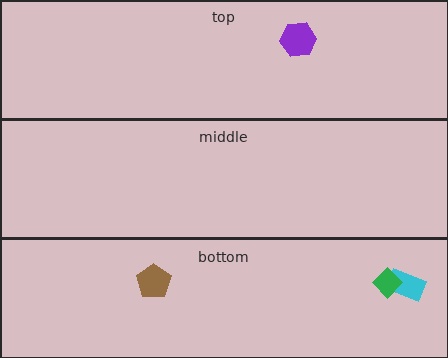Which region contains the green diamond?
The bottom region.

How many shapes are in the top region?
1.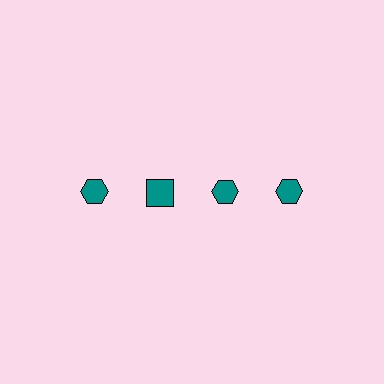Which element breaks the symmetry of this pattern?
The teal square in the top row, second from left column breaks the symmetry. All other shapes are teal hexagons.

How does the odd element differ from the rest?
It has a different shape: square instead of hexagon.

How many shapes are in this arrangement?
There are 4 shapes arranged in a grid pattern.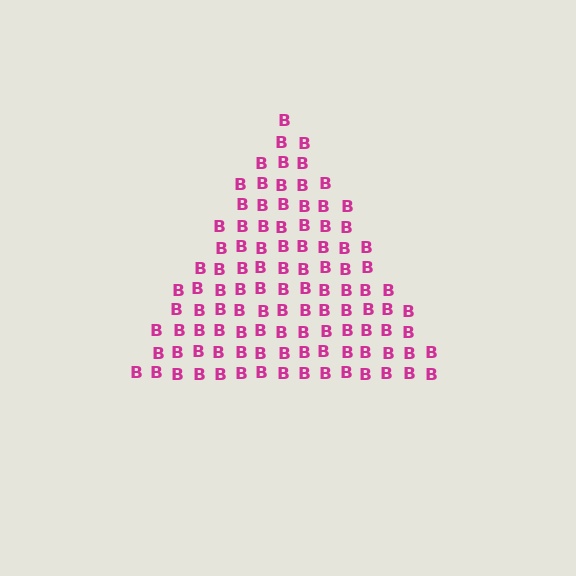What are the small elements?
The small elements are letter B's.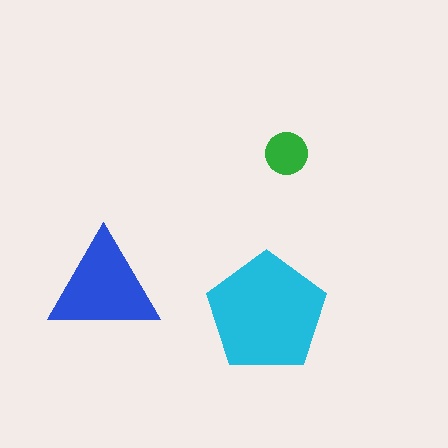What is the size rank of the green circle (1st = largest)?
3rd.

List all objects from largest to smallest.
The cyan pentagon, the blue triangle, the green circle.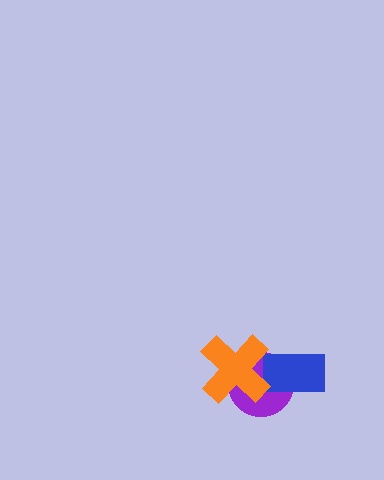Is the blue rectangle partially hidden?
Yes, it is partially covered by another shape.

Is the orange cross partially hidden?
No, no other shape covers it.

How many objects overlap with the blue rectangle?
2 objects overlap with the blue rectangle.